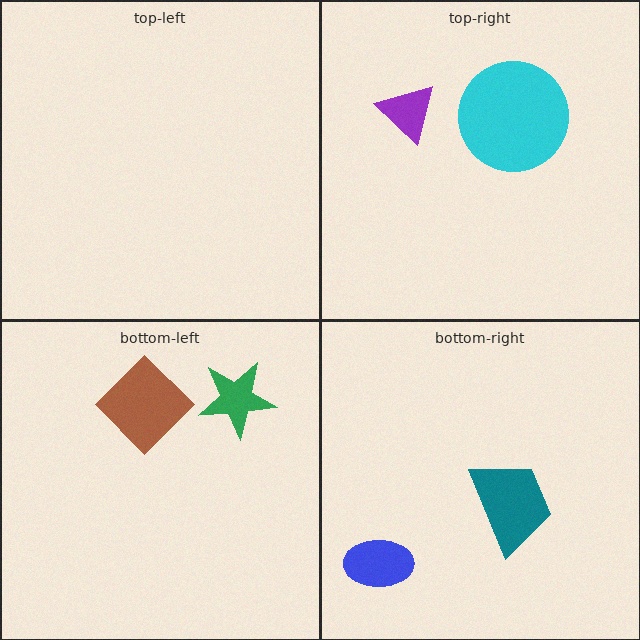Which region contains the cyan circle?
The top-right region.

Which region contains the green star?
The bottom-left region.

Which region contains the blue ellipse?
The bottom-right region.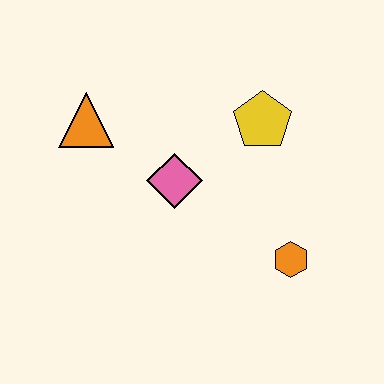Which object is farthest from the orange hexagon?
The orange triangle is farthest from the orange hexagon.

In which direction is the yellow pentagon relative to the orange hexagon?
The yellow pentagon is above the orange hexagon.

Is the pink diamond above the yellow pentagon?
No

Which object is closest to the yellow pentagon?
The pink diamond is closest to the yellow pentagon.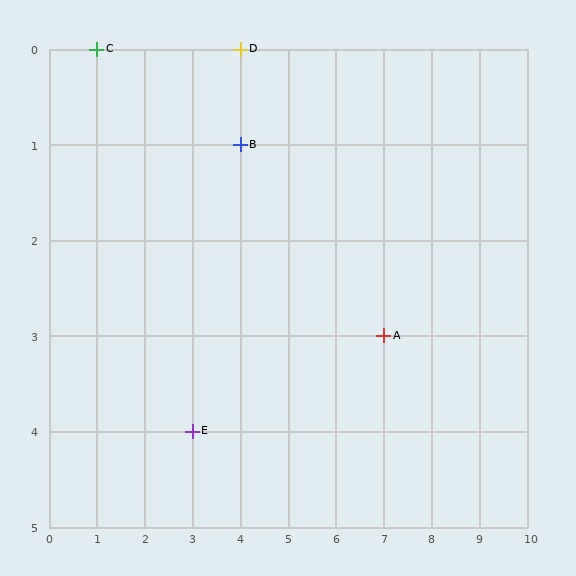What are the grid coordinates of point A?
Point A is at grid coordinates (7, 3).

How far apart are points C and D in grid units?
Points C and D are 3 columns apart.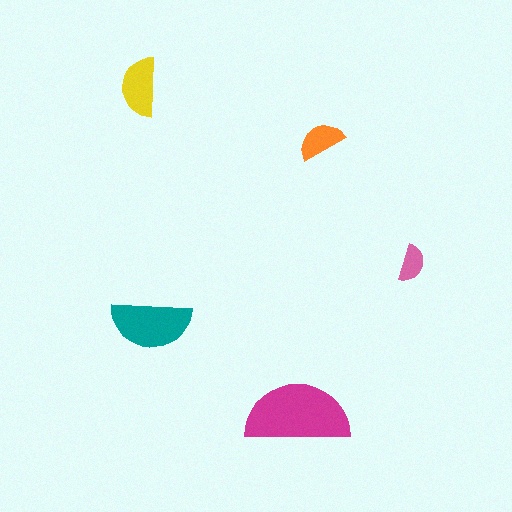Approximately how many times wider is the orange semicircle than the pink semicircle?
About 1.5 times wider.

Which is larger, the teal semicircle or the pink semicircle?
The teal one.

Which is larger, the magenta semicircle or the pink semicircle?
The magenta one.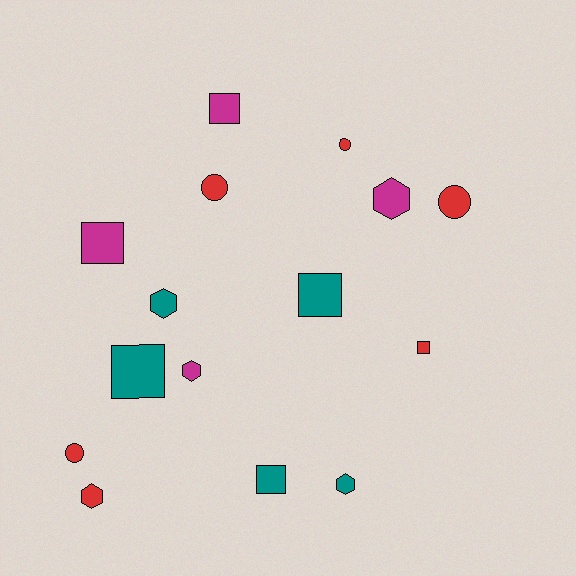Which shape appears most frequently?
Square, with 6 objects.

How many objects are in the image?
There are 15 objects.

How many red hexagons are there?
There is 1 red hexagon.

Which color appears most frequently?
Red, with 6 objects.